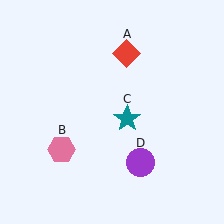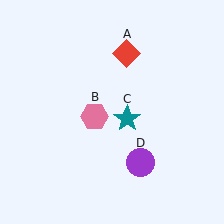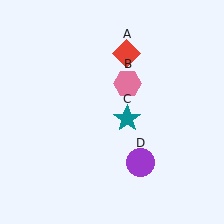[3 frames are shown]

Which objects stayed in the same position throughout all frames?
Red diamond (object A) and teal star (object C) and purple circle (object D) remained stationary.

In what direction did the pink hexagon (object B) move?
The pink hexagon (object B) moved up and to the right.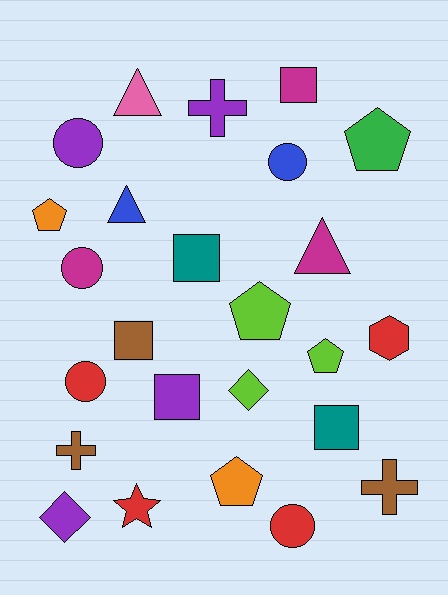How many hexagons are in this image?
There is 1 hexagon.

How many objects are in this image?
There are 25 objects.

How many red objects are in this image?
There are 4 red objects.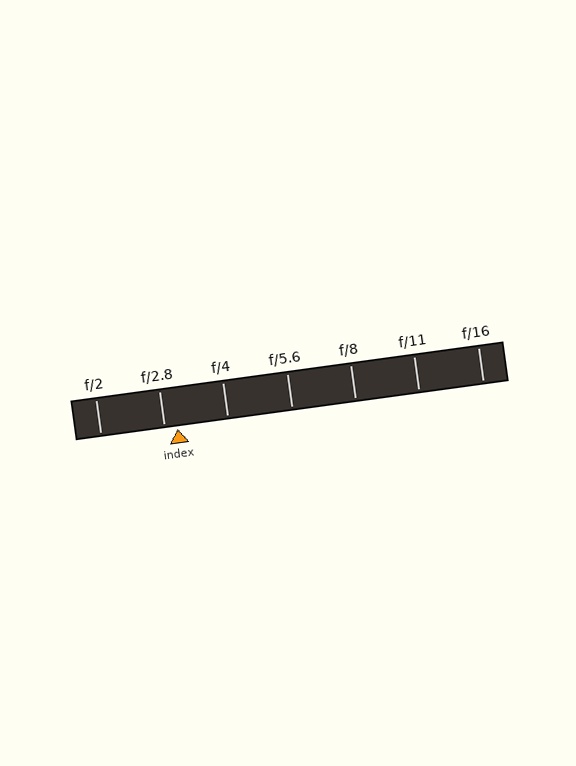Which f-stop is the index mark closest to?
The index mark is closest to f/2.8.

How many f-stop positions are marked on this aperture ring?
There are 7 f-stop positions marked.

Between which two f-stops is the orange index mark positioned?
The index mark is between f/2.8 and f/4.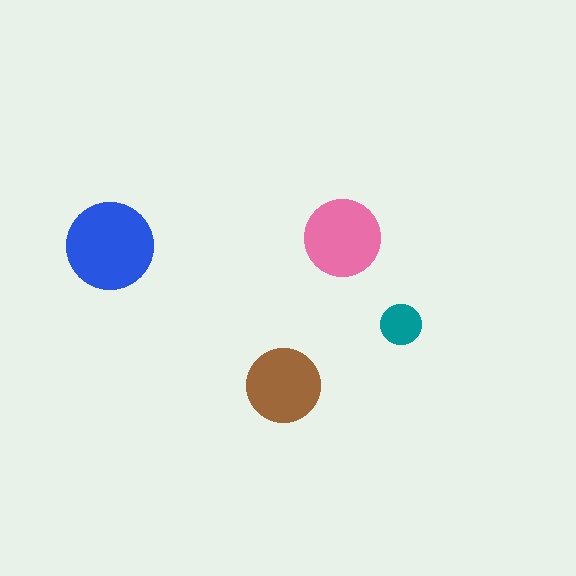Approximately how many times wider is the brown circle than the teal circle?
About 2 times wider.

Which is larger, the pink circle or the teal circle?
The pink one.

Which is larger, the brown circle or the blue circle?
The blue one.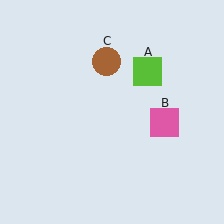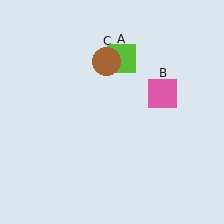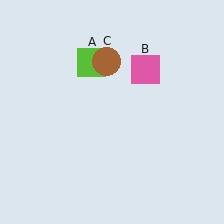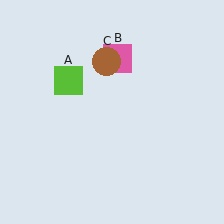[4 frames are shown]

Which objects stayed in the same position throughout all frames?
Brown circle (object C) remained stationary.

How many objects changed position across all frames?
2 objects changed position: lime square (object A), pink square (object B).